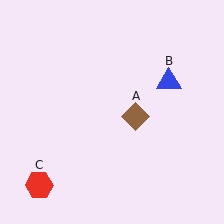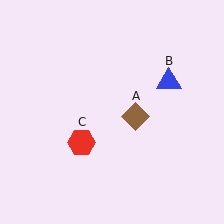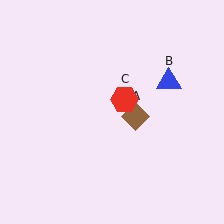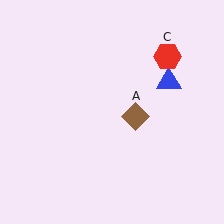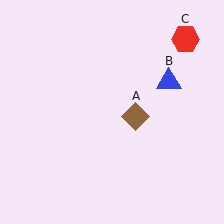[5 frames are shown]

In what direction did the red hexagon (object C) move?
The red hexagon (object C) moved up and to the right.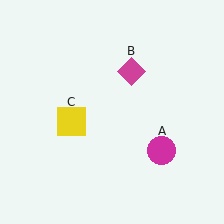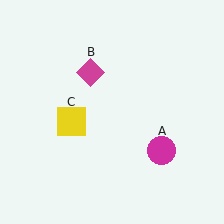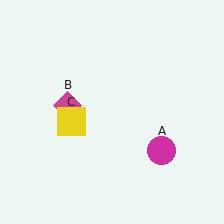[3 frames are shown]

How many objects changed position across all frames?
1 object changed position: magenta diamond (object B).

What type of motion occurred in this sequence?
The magenta diamond (object B) rotated counterclockwise around the center of the scene.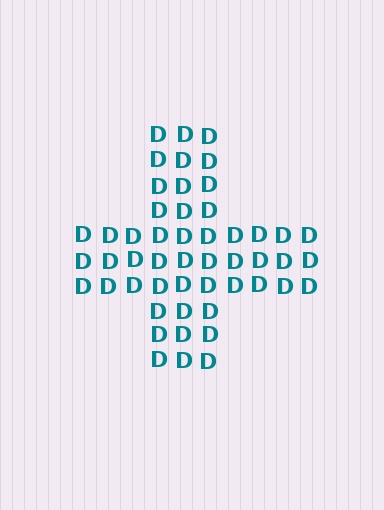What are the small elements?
The small elements are letter D's.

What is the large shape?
The large shape is a cross.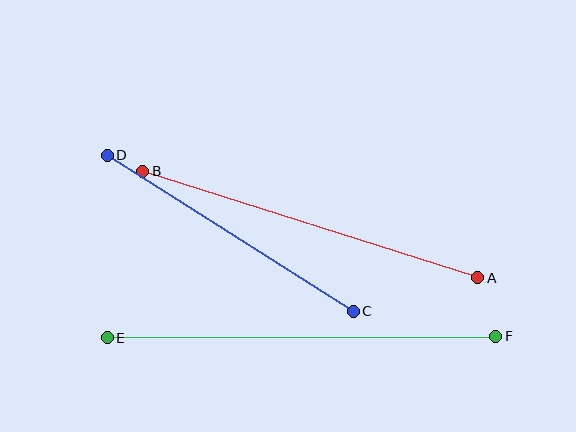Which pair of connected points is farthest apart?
Points E and F are farthest apart.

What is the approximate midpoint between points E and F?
The midpoint is at approximately (301, 337) pixels.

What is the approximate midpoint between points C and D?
The midpoint is at approximately (230, 233) pixels.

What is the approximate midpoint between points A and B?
The midpoint is at approximately (310, 225) pixels.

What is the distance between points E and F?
The distance is approximately 389 pixels.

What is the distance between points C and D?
The distance is approximately 291 pixels.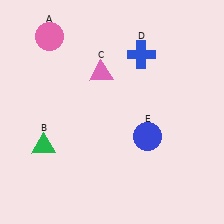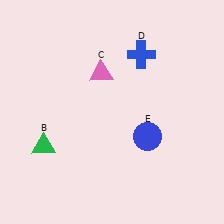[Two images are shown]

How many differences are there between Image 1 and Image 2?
There is 1 difference between the two images.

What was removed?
The pink circle (A) was removed in Image 2.